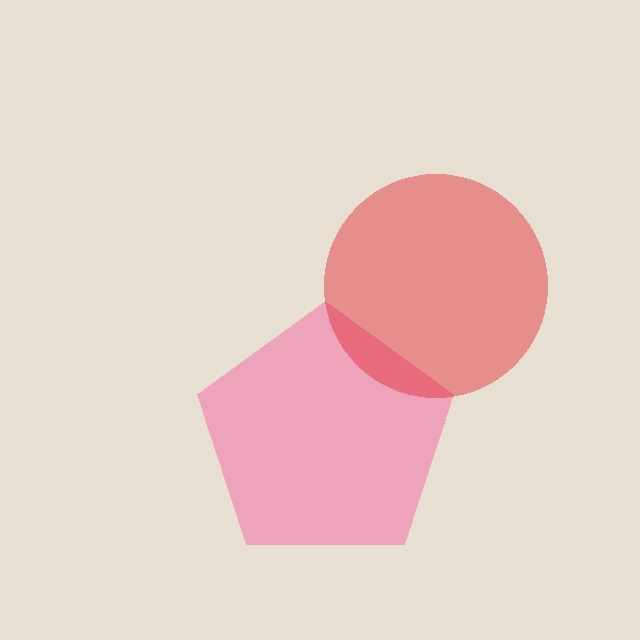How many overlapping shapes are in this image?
There are 2 overlapping shapes in the image.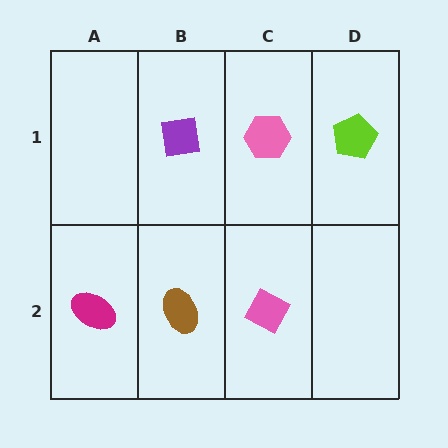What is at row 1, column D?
A lime pentagon.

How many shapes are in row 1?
3 shapes.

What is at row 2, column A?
A magenta ellipse.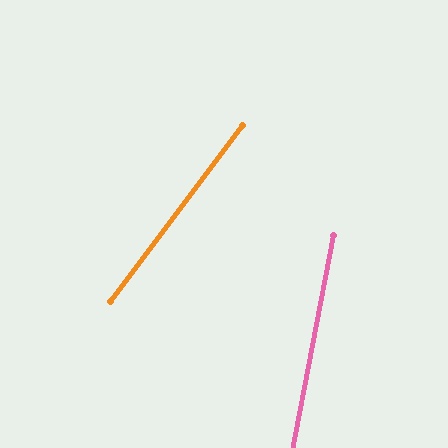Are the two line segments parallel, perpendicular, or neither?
Neither parallel nor perpendicular — they differ by about 26°.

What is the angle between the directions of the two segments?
Approximately 26 degrees.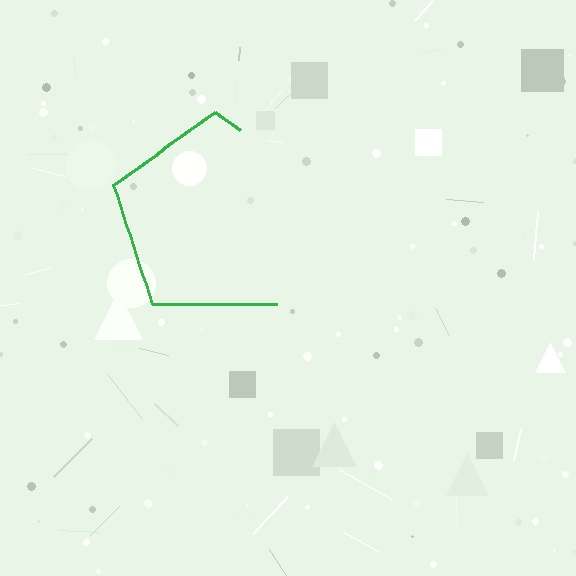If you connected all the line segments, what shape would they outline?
They would outline a pentagon.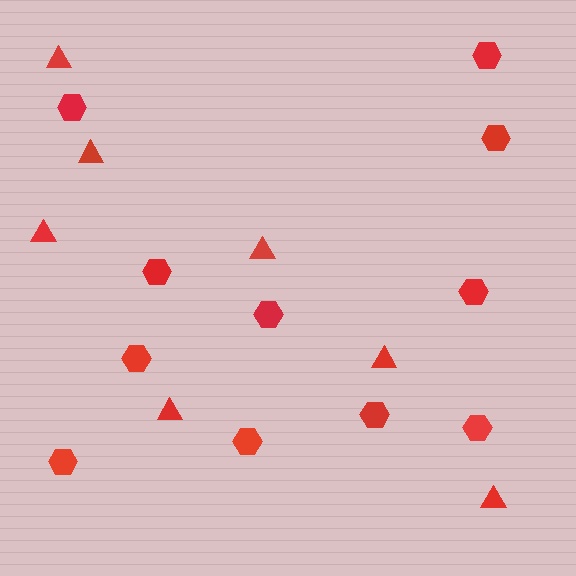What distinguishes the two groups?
There are 2 groups: one group of hexagons (11) and one group of triangles (7).